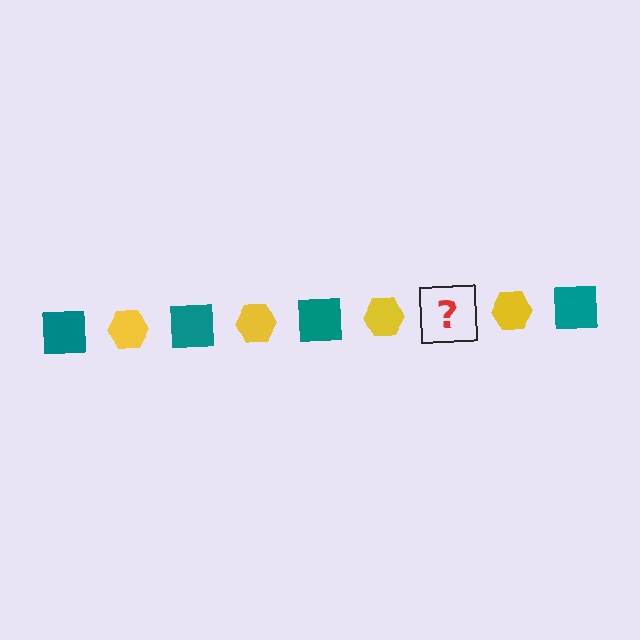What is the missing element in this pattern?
The missing element is a teal square.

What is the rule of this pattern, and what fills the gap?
The rule is that the pattern alternates between teal square and yellow hexagon. The gap should be filled with a teal square.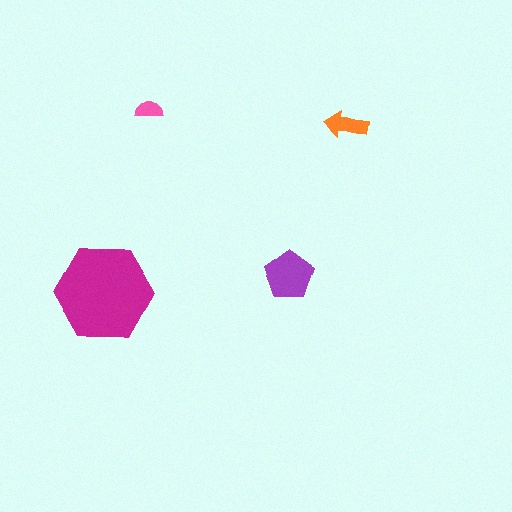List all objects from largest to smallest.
The magenta hexagon, the purple pentagon, the orange arrow, the pink semicircle.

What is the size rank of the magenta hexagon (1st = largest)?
1st.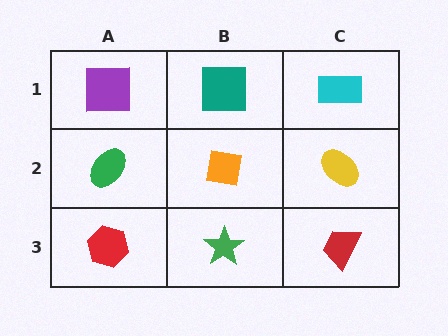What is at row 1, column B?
A teal square.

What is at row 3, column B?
A green star.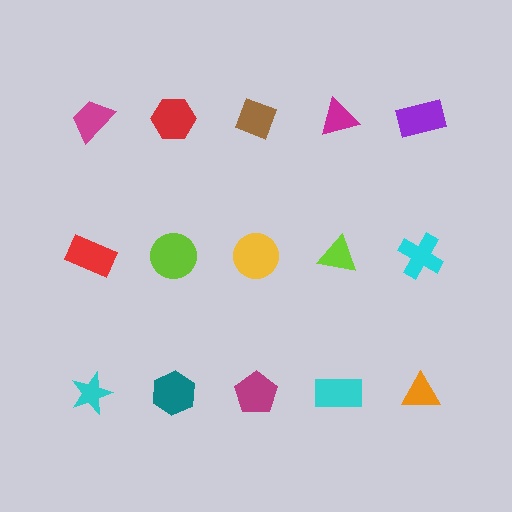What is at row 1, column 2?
A red hexagon.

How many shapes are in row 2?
5 shapes.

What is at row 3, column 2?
A teal hexagon.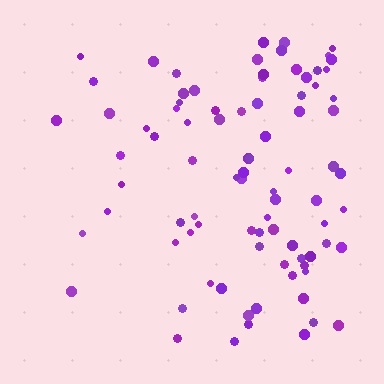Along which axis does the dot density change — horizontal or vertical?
Horizontal.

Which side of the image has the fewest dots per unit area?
The left.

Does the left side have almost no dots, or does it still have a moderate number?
Still a moderate number, just noticeably fewer than the right.